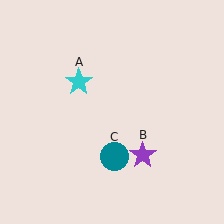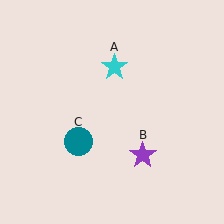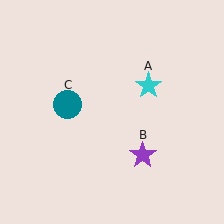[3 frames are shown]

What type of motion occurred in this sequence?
The cyan star (object A), teal circle (object C) rotated clockwise around the center of the scene.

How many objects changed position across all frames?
2 objects changed position: cyan star (object A), teal circle (object C).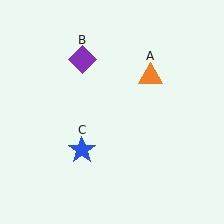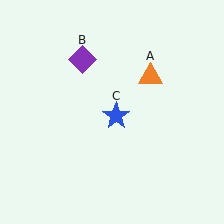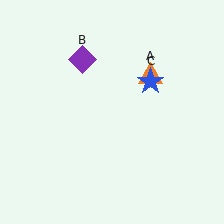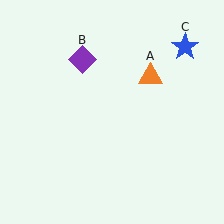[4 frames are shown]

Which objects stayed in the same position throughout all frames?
Orange triangle (object A) and purple diamond (object B) remained stationary.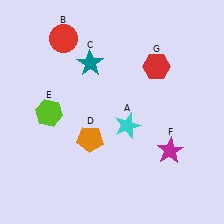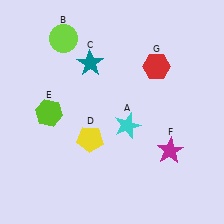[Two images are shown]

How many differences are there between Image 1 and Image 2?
There are 2 differences between the two images.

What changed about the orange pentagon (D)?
In Image 1, D is orange. In Image 2, it changed to yellow.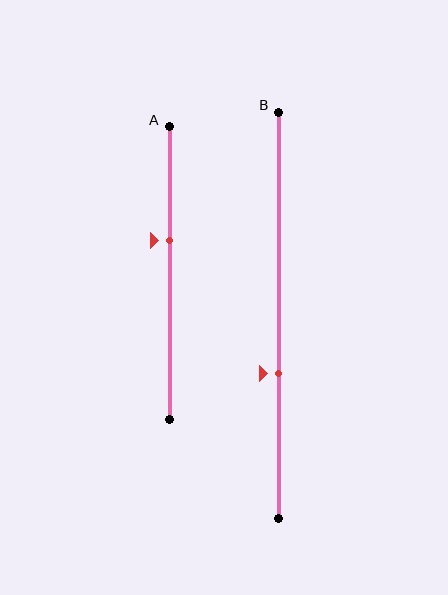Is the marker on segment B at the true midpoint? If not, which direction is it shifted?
No, the marker on segment B is shifted downward by about 14% of the segment length.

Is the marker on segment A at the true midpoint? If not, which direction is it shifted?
No, the marker on segment A is shifted upward by about 11% of the segment length.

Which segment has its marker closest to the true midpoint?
Segment A has its marker closest to the true midpoint.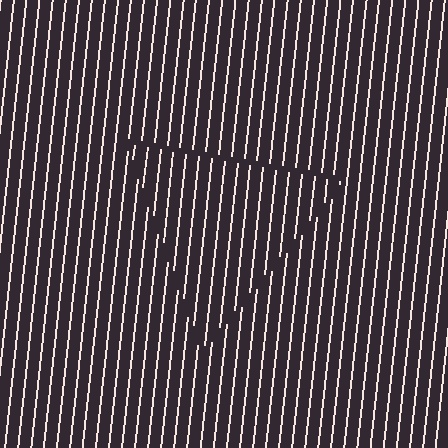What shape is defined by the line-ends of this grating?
An illusory triangle. The interior of the shape contains the same grating, shifted by half a period — the contour is defined by the phase discontinuity where line-ends from the inner and outer gratings abut.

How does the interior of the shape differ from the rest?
The interior of the shape contains the same grating, shifted by half a period — the contour is defined by the phase discontinuity where line-ends from the inner and outer gratings abut.